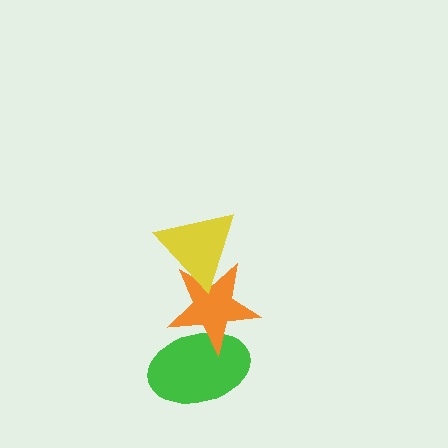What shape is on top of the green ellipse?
The orange star is on top of the green ellipse.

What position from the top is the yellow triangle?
The yellow triangle is 1st from the top.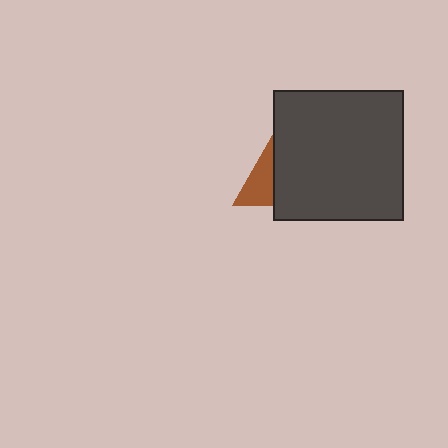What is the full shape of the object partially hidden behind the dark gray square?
The partially hidden object is a brown triangle.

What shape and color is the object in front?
The object in front is a dark gray square.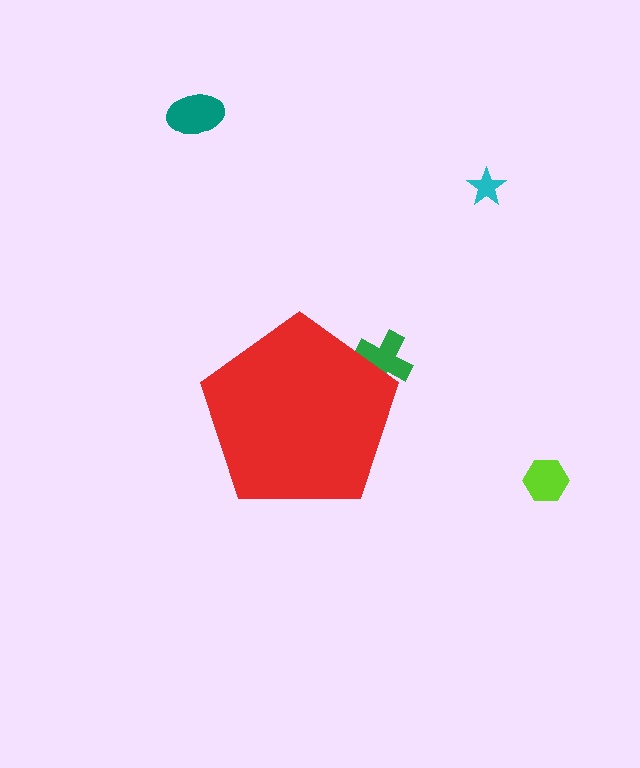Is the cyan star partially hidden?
No, the cyan star is fully visible.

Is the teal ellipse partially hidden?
No, the teal ellipse is fully visible.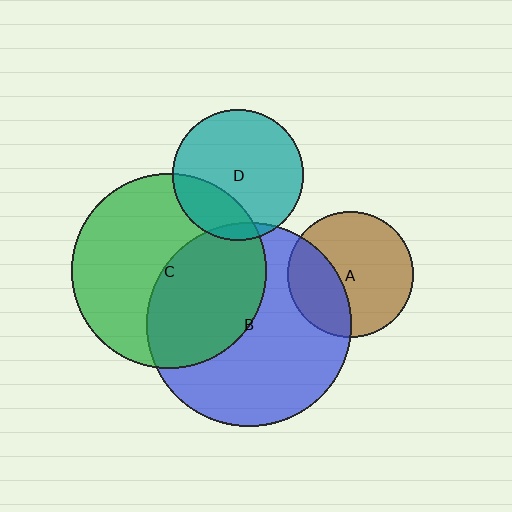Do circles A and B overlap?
Yes.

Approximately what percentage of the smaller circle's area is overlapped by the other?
Approximately 35%.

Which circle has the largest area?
Circle B (blue).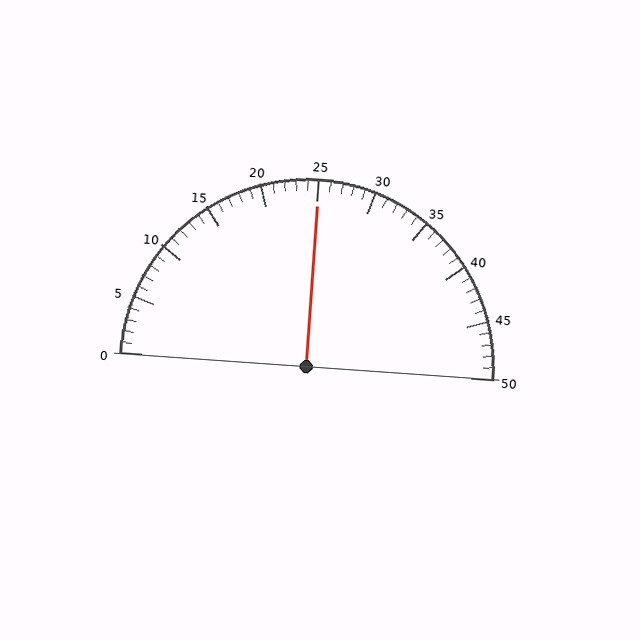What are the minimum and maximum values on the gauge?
The gauge ranges from 0 to 50.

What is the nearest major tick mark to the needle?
The nearest major tick mark is 25.